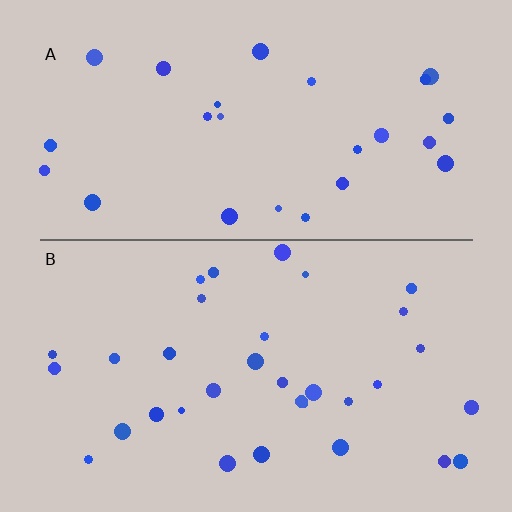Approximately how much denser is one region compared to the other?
Approximately 1.3× — region B over region A.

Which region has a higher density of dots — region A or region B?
B (the bottom).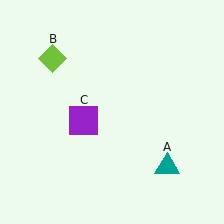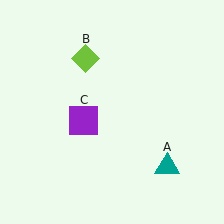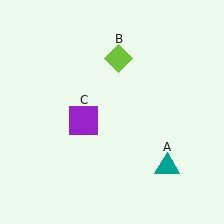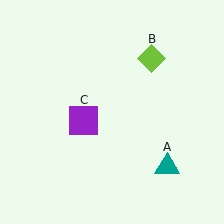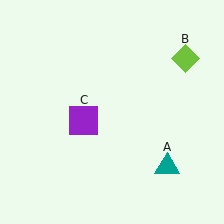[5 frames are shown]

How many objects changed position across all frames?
1 object changed position: lime diamond (object B).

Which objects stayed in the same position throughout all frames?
Teal triangle (object A) and purple square (object C) remained stationary.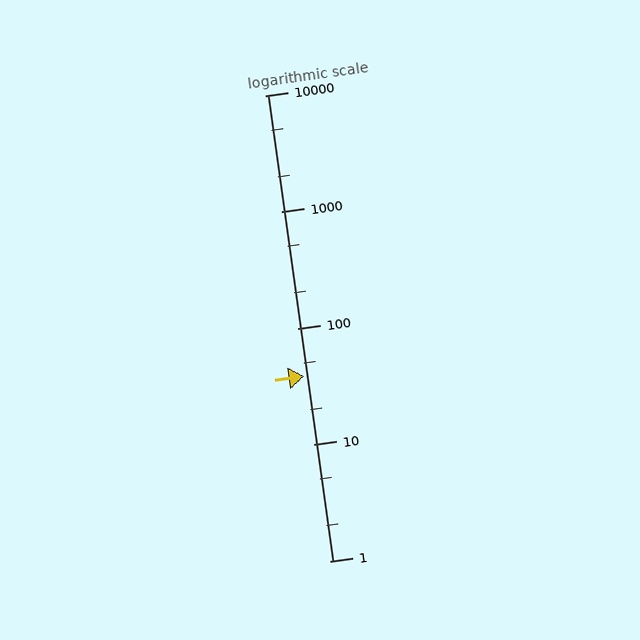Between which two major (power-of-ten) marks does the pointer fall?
The pointer is between 10 and 100.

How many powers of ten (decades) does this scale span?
The scale spans 4 decades, from 1 to 10000.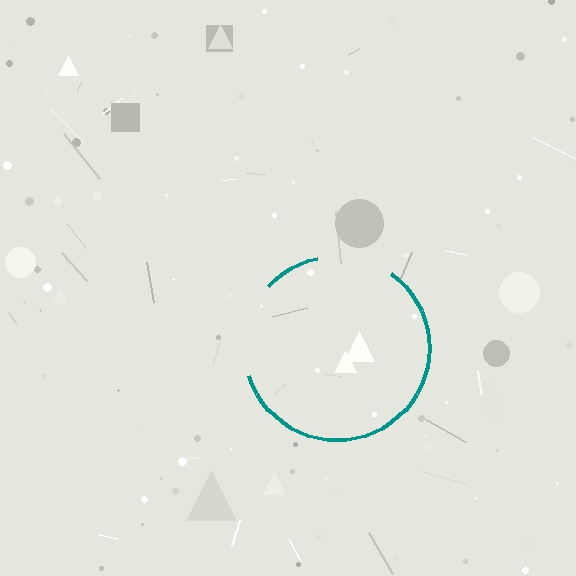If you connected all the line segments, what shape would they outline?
They would outline a circle.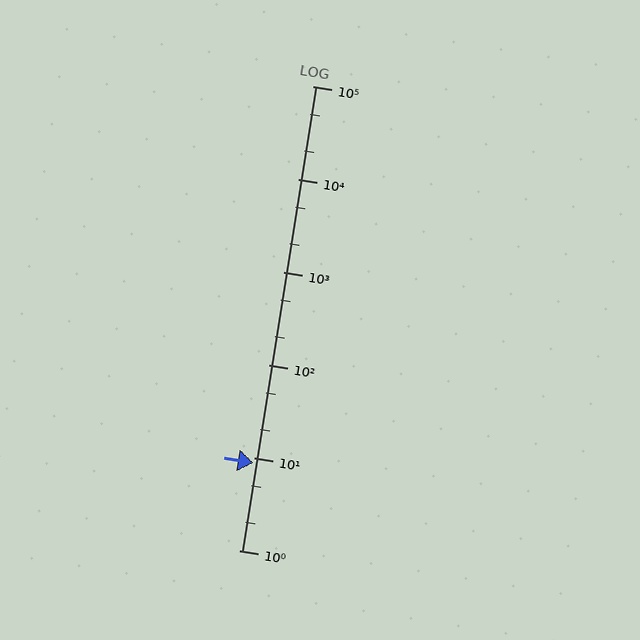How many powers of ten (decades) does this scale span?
The scale spans 5 decades, from 1 to 100000.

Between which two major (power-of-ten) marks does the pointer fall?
The pointer is between 1 and 10.